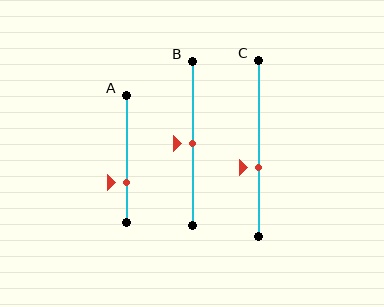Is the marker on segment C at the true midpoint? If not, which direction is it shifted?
No, the marker on segment C is shifted downward by about 11% of the segment length.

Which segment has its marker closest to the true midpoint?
Segment B has its marker closest to the true midpoint.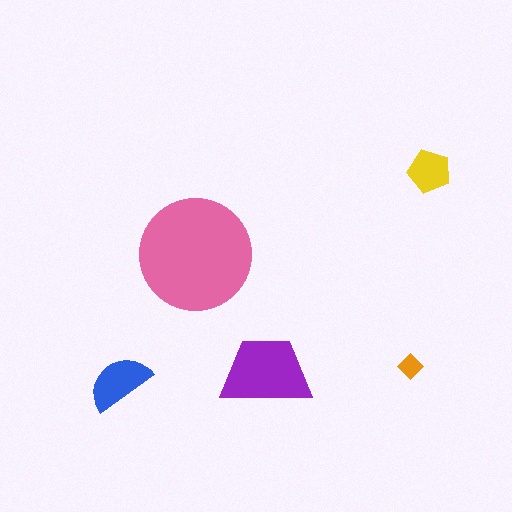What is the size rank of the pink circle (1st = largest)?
1st.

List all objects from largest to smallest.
The pink circle, the purple trapezoid, the blue semicircle, the yellow pentagon, the orange diamond.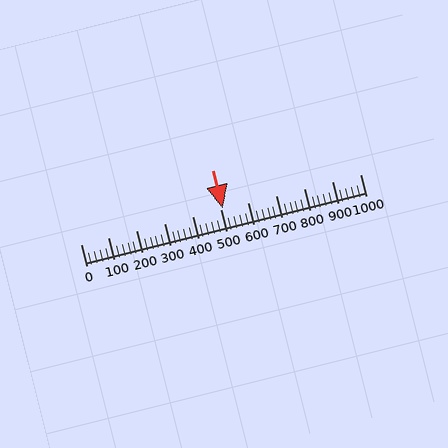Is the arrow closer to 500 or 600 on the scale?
The arrow is closer to 500.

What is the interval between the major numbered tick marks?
The major tick marks are spaced 100 units apart.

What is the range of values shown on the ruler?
The ruler shows values from 0 to 1000.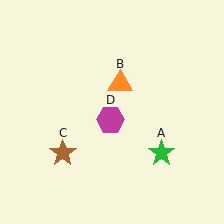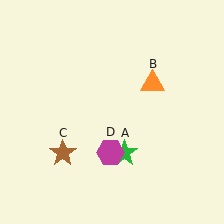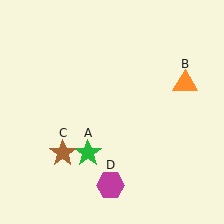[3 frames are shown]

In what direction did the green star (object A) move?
The green star (object A) moved left.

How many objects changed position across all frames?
3 objects changed position: green star (object A), orange triangle (object B), magenta hexagon (object D).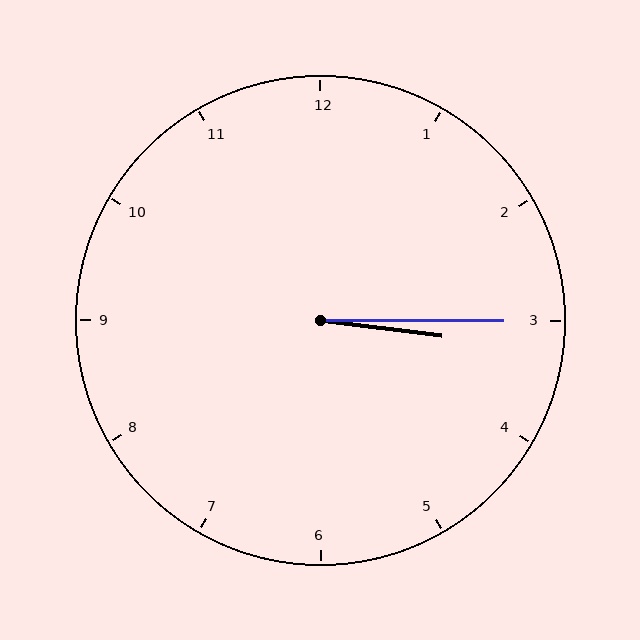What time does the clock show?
3:15.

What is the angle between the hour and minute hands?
Approximately 8 degrees.